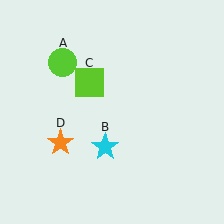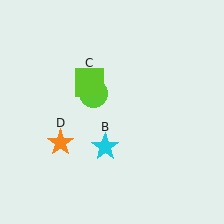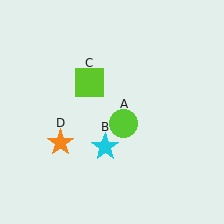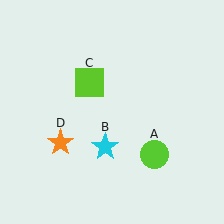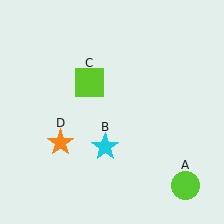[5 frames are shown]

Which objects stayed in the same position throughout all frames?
Cyan star (object B) and lime square (object C) and orange star (object D) remained stationary.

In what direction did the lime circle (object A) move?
The lime circle (object A) moved down and to the right.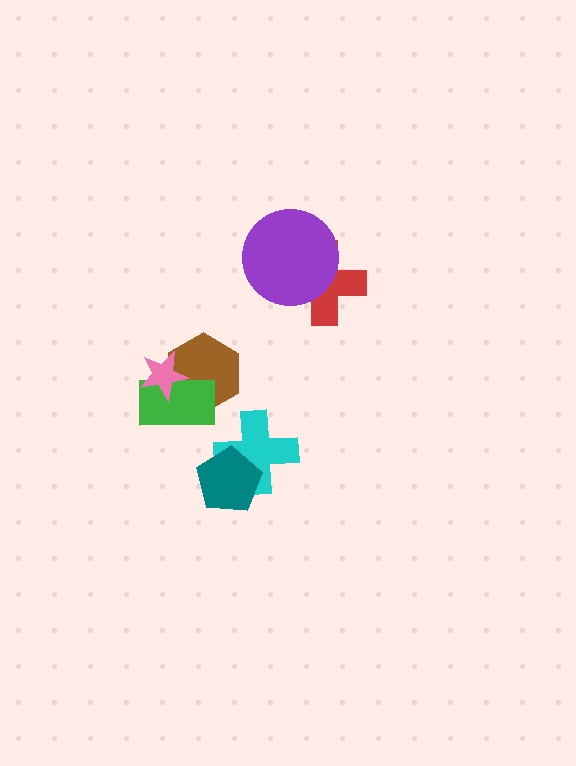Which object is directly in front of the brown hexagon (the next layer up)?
The green rectangle is directly in front of the brown hexagon.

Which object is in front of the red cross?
The purple circle is in front of the red cross.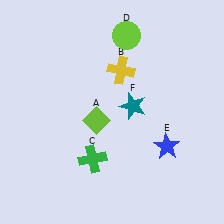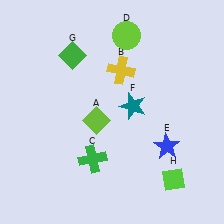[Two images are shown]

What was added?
A green diamond (G), a lime diamond (H) were added in Image 2.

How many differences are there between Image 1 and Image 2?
There are 2 differences between the two images.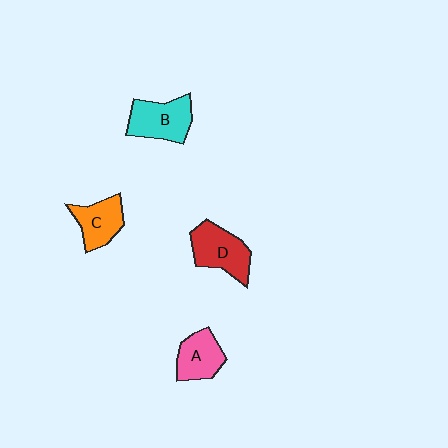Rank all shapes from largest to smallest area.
From largest to smallest: D (red), B (cyan), C (orange), A (pink).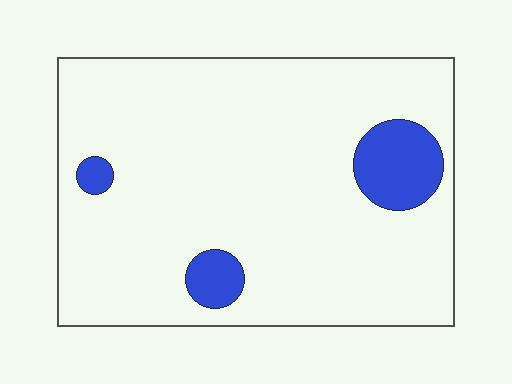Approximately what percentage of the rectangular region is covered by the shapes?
Approximately 10%.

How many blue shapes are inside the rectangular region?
3.